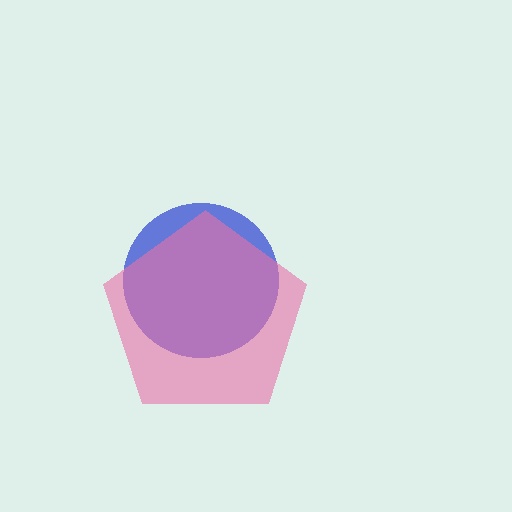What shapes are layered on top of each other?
The layered shapes are: a blue circle, a pink pentagon.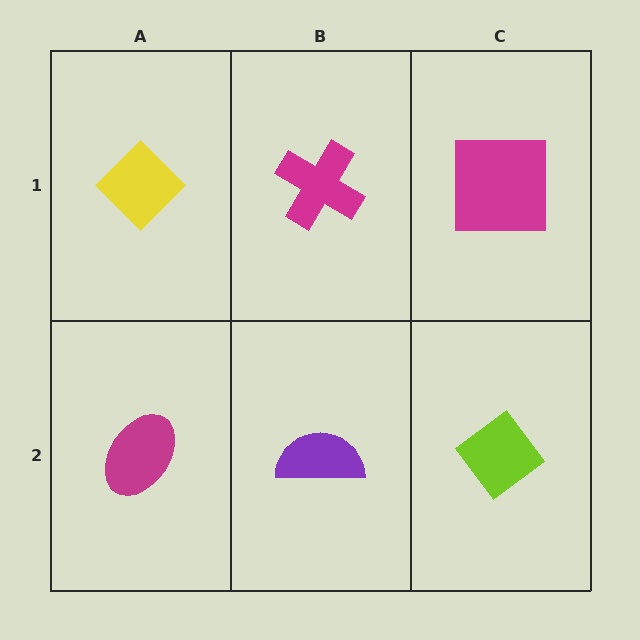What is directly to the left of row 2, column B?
A magenta ellipse.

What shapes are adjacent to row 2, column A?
A yellow diamond (row 1, column A), a purple semicircle (row 2, column B).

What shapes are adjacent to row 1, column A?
A magenta ellipse (row 2, column A), a magenta cross (row 1, column B).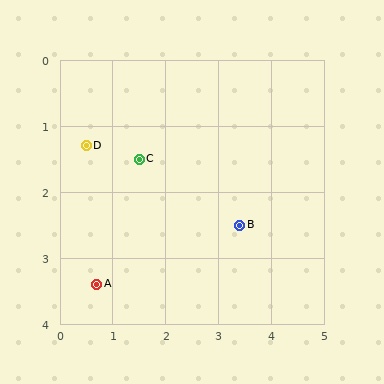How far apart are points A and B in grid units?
Points A and B are about 2.8 grid units apart.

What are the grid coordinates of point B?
Point B is at approximately (3.4, 2.5).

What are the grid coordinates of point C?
Point C is at approximately (1.5, 1.5).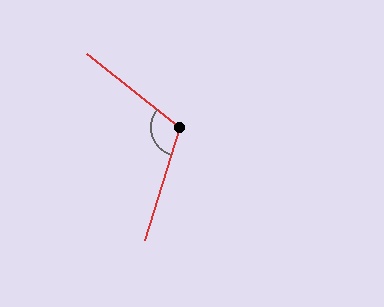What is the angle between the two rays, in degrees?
Approximately 112 degrees.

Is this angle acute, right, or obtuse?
It is obtuse.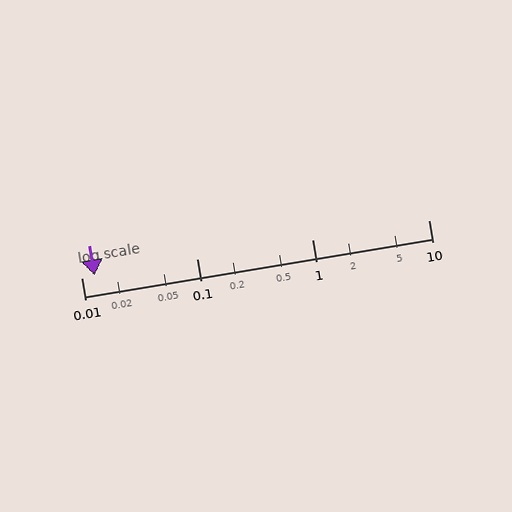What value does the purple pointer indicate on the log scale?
The pointer indicates approximately 0.013.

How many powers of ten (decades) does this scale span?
The scale spans 3 decades, from 0.01 to 10.